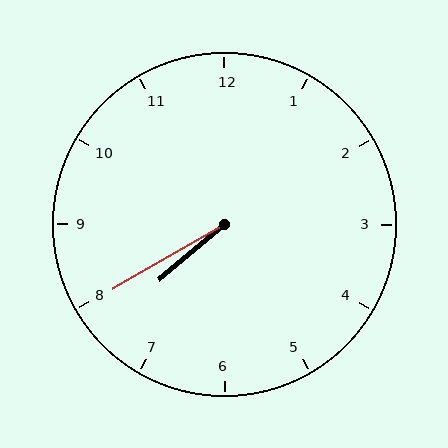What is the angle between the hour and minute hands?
Approximately 10 degrees.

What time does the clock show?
7:40.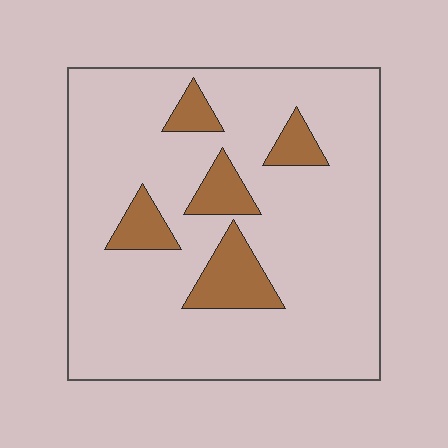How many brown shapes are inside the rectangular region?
5.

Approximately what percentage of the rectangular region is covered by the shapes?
Approximately 15%.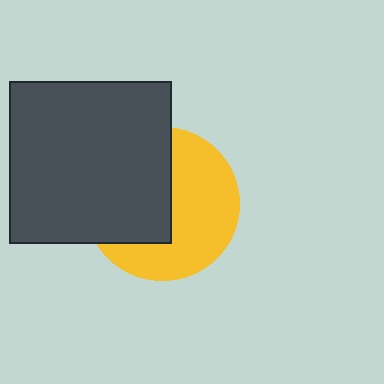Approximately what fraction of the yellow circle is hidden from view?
Roughly 46% of the yellow circle is hidden behind the dark gray square.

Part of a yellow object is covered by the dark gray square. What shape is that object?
It is a circle.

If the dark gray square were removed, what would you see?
You would see the complete yellow circle.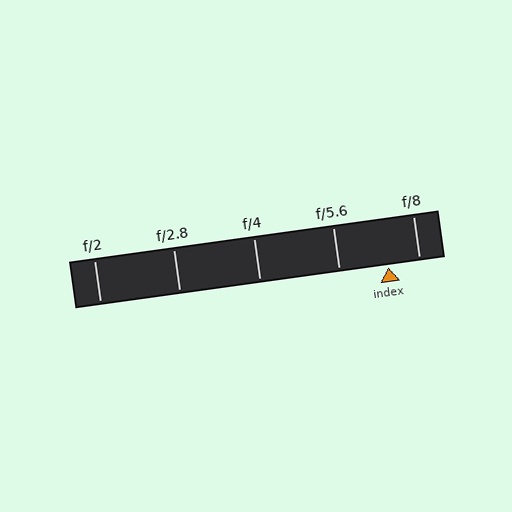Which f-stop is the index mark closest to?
The index mark is closest to f/8.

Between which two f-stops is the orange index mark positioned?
The index mark is between f/5.6 and f/8.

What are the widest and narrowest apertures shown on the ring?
The widest aperture shown is f/2 and the narrowest is f/8.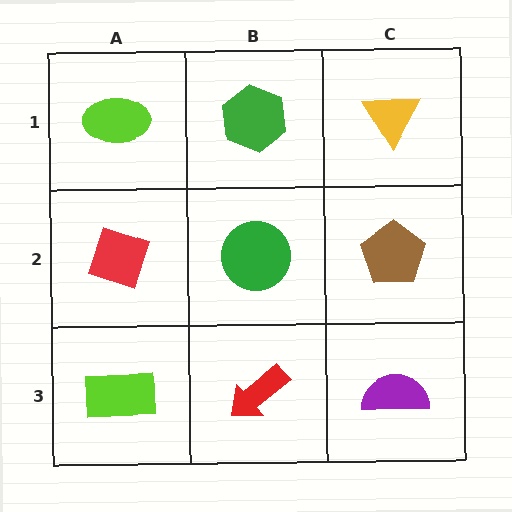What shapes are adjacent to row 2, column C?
A yellow triangle (row 1, column C), a purple semicircle (row 3, column C), a green circle (row 2, column B).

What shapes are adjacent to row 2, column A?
A lime ellipse (row 1, column A), a lime rectangle (row 3, column A), a green circle (row 2, column B).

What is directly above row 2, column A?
A lime ellipse.